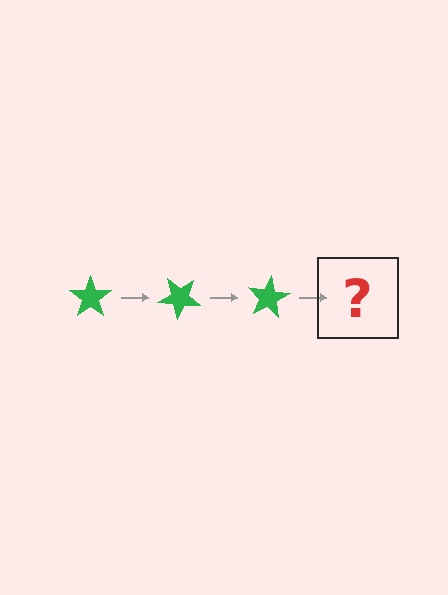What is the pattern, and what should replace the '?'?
The pattern is that the star rotates 40 degrees each step. The '?' should be a green star rotated 120 degrees.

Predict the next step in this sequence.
The next step is a green star rotated 120 degrees.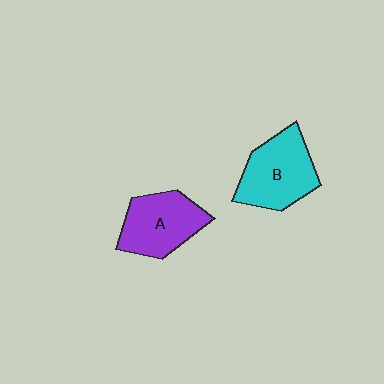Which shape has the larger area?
Shape B (cyan).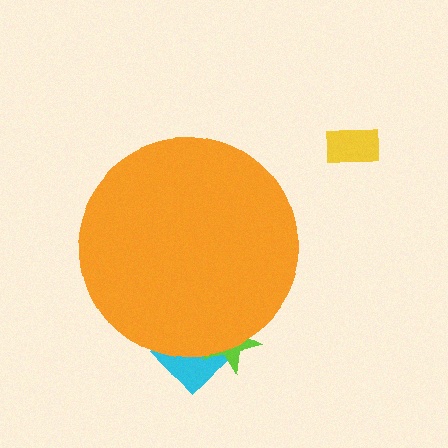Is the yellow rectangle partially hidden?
No, the yellow rectangle is fully visible.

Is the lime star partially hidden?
Yes, the lime star is partially hidden behind the orange circle.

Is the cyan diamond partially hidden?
Yes, the cyan diamond is partially hidden behind the orange circle.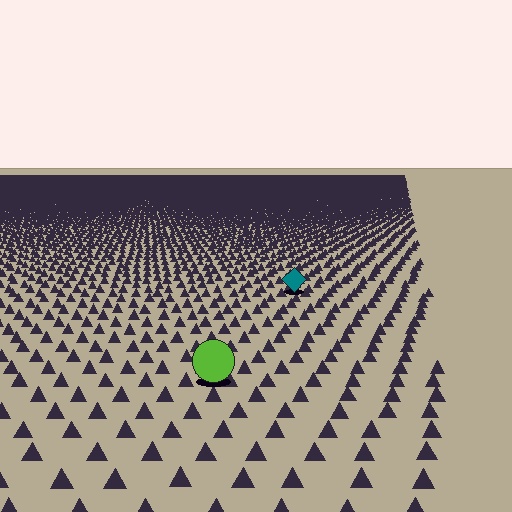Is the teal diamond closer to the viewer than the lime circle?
No. The lime circle is closer — you can tell from the texture gradient: the ground texture is coarser near it.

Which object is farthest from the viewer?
The teal diamond is farthest from the viewer. It appears smaller and the ground texture around it is denser.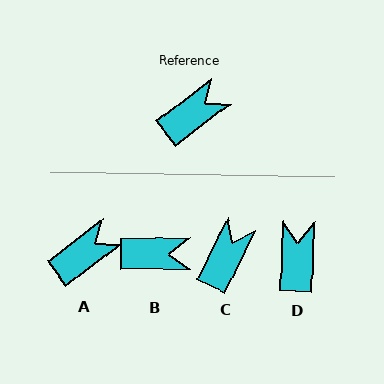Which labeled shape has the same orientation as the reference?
A.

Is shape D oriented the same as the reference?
No, it is off by about 50 degrees.